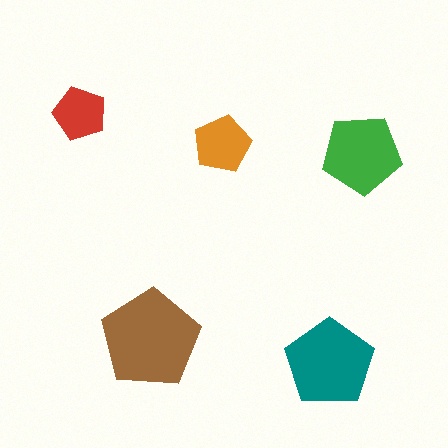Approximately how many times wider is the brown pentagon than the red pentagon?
About 2 times wider.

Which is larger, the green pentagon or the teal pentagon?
The teal one.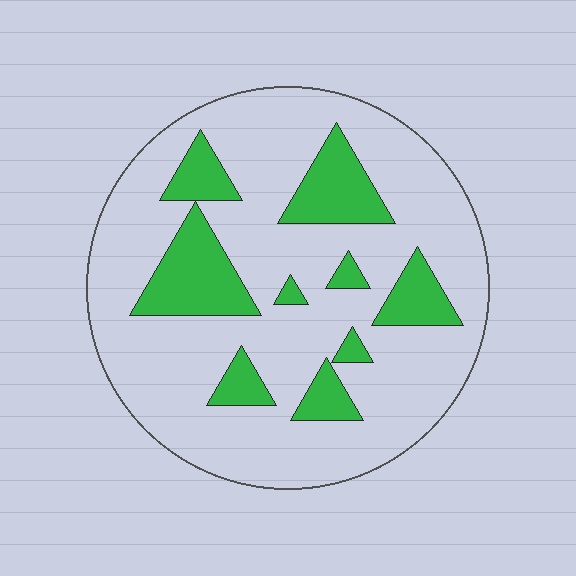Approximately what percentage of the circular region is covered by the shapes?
Approximately 20%.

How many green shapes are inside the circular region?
9.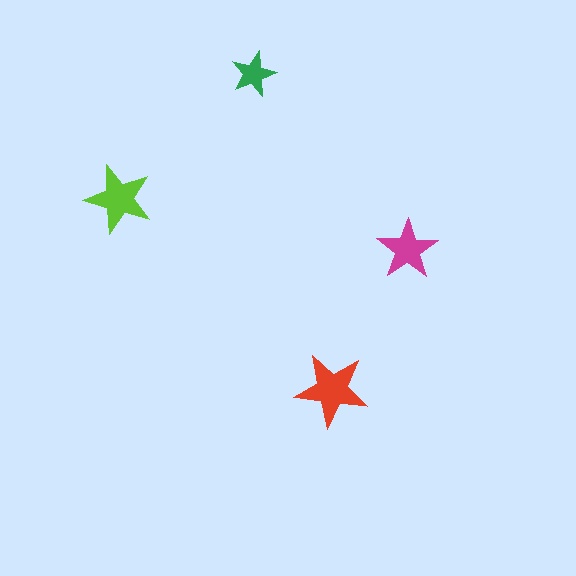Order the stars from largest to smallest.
the red one, the lime one, the magenta one, the green one.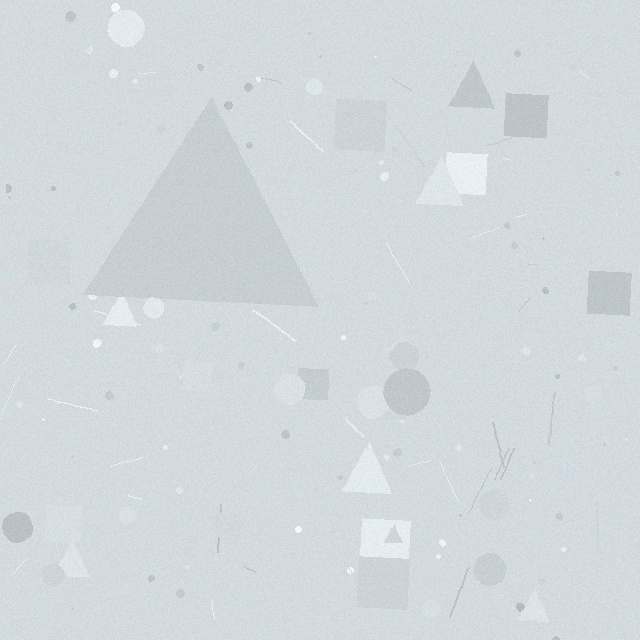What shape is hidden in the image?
A triangle is hidden in the image.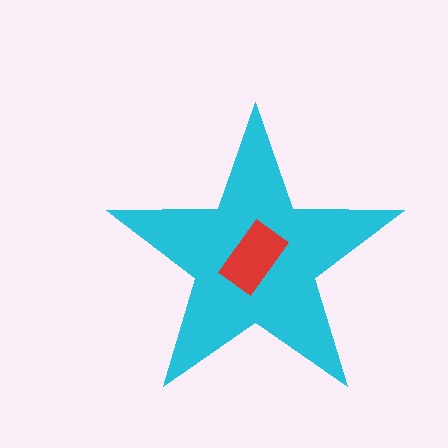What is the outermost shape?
The cyan star.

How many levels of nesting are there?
2.